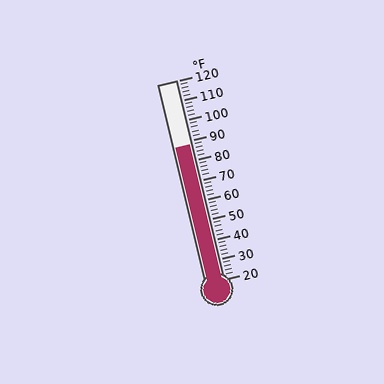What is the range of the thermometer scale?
The thermometer scale ranges from 20°F to 120°F.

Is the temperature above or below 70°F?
The temperature is above 70°F.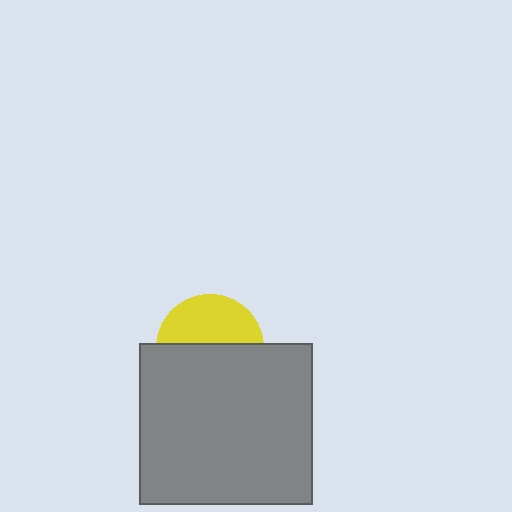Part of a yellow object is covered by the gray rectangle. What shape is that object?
It is a circle.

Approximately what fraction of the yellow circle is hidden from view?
Roughly 55% of the yellow circle is hidden behind the gray rectangle.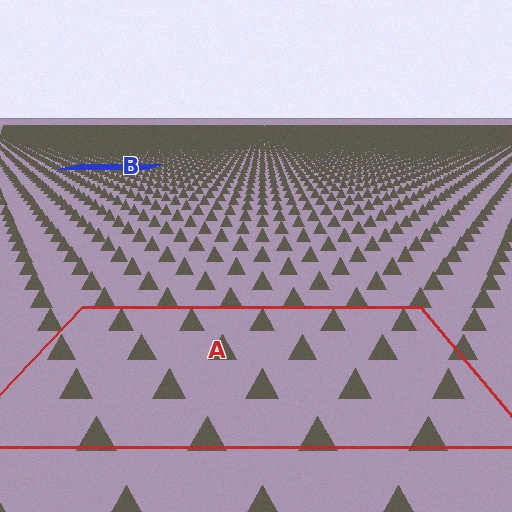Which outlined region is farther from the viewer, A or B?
Region B is farther from the viewer — the texture elements inside it appear smaller and more densely packed.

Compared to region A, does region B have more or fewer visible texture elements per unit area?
Region B has more texture elements per unit area — they are packed more densely because it is farther away.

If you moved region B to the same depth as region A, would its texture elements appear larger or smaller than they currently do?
They would appear larger. At a closer depth, the same texture elements are projected at a bigger on-screen size.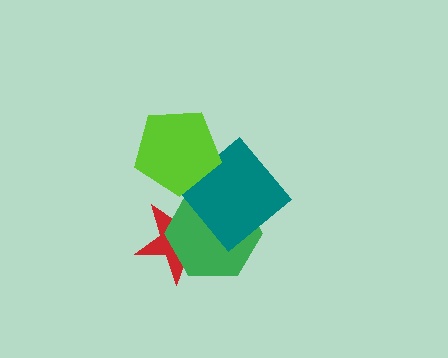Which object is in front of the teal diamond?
The lime pentagon is in front of the teal diamond.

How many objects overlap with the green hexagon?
2 objects overlap with the green hexagon.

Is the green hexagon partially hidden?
Yes, it is partially covered by another shape.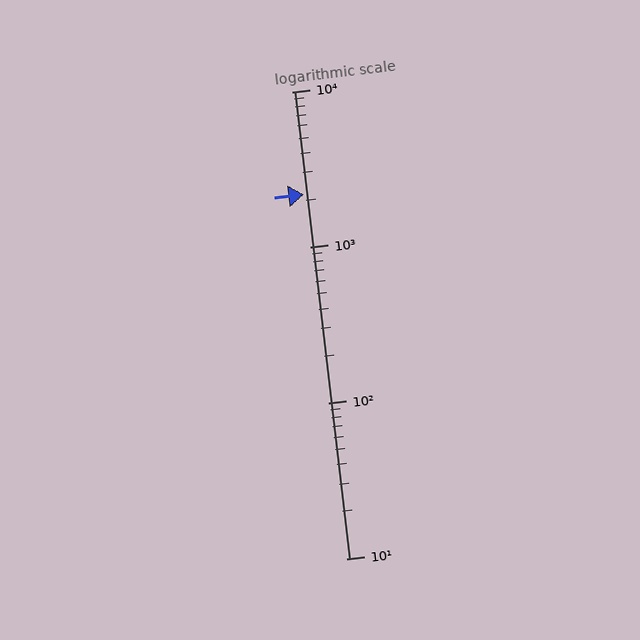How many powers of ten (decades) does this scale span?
The scale spans 3 decades, from 10 to 10000.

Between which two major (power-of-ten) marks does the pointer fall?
The pointer is between 1000 and 10000.